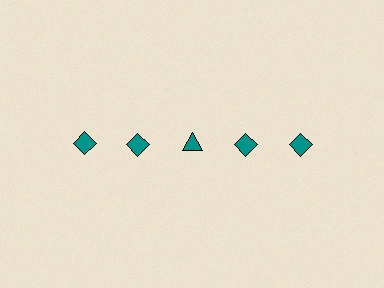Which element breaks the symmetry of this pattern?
The teal triangle in the top row, center column breaks the symmetry. All other shapes are teal diamonds.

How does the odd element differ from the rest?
It has a different shape: triangle instead of diamond.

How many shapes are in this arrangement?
There are 5 shapes arranged in a grid pattern.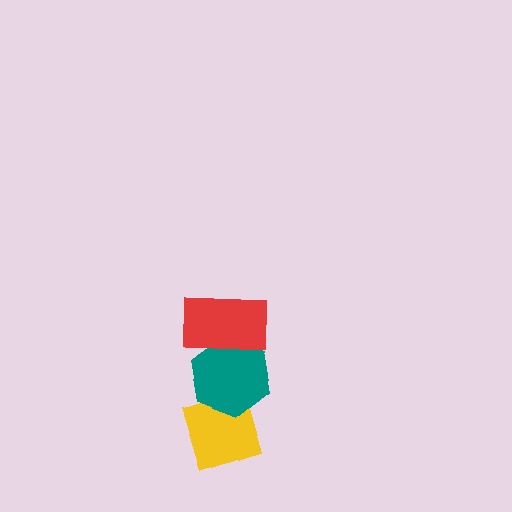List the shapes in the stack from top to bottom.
From top to bottom: the red rectangle, the teal hexagon, the yellow diamond.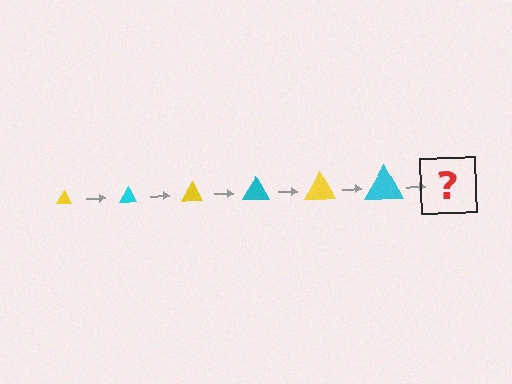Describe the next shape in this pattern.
It should be a yellow triangle, larger than the previous one.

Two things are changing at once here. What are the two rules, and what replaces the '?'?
The two rules are that the triangle grows larger each step and the color cycles through yellow and cyan. The '?' should be a yellow triangle, larger than the previous one.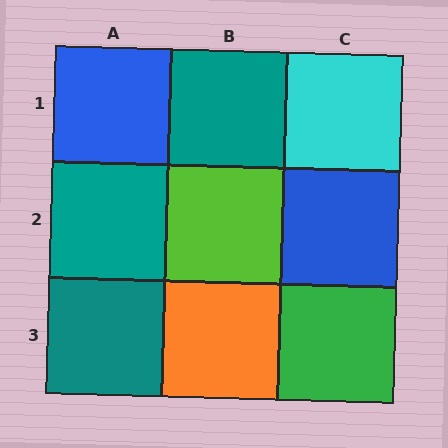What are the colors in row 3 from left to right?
Teal, orange, green.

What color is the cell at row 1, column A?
Blue.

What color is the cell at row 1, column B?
Teal.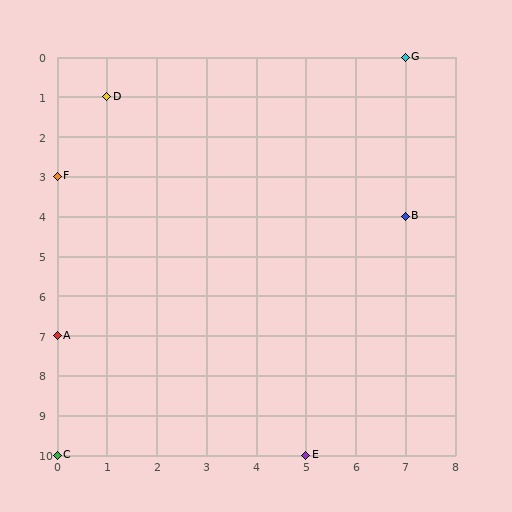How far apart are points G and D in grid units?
Points G and D are 6 columns and 1 row apart (about 6.1 grid units diagonally).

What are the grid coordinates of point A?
Point A is at grid coordinates (0, 7).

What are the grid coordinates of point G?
Point G is at grid coordinates (7, 0).